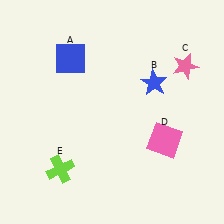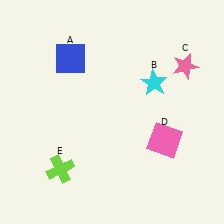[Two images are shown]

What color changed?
The star (B) changed from blue in Image 1 to cyan in Image 2.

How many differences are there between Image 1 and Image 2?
There is 1 difference between the two images.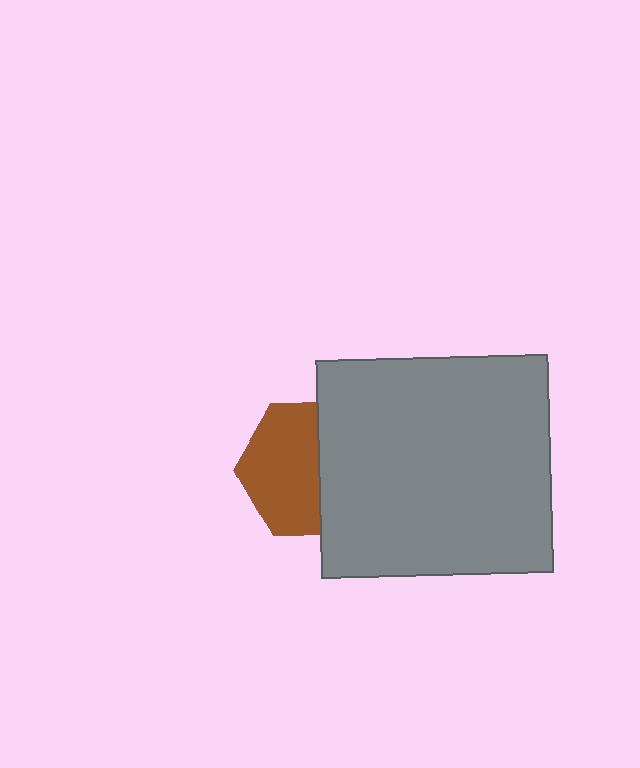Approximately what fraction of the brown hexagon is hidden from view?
Roughly 43% of the brown hexagon is hidden behind the gray rectangle.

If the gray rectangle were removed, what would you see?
You would see the complete brown hexagon.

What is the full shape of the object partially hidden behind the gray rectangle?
The partially hidden object is a brown hexagon.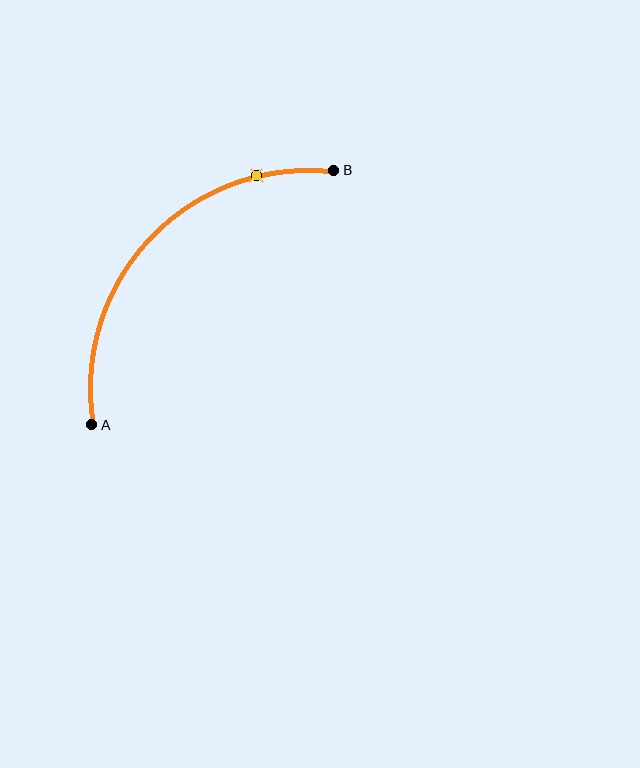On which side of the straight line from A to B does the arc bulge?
The arc bulges above and to the left of the straight line connecting A and B.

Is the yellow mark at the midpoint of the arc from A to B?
No. The yellow mark lies on the arc but is closer to endpoint B. The arc midpoint would be at the point on the curve equidistant along the arc from both A and B.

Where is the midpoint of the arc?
The arc midpoint is the point on the curve farthest from the straight line joining A and B. It sits above and to the left of that line.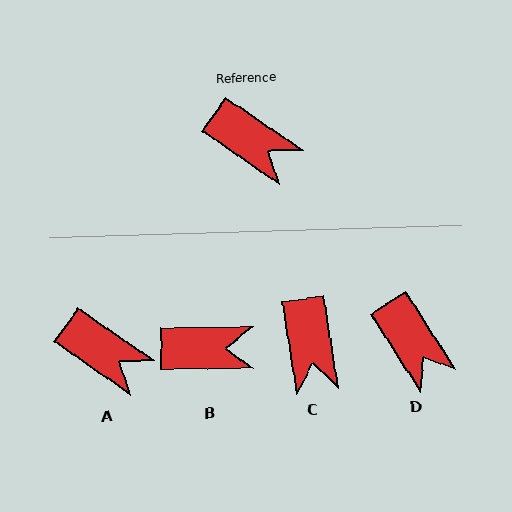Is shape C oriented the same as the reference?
No, it is off by about 47 degrees.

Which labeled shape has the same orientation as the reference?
A.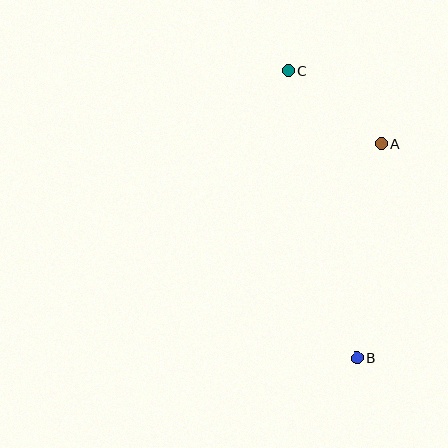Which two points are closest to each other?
Points A and C are closest to each other.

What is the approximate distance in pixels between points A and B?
The distance between A and B is approximately 216 pixels.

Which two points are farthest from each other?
Points B and C are farthest from each other.